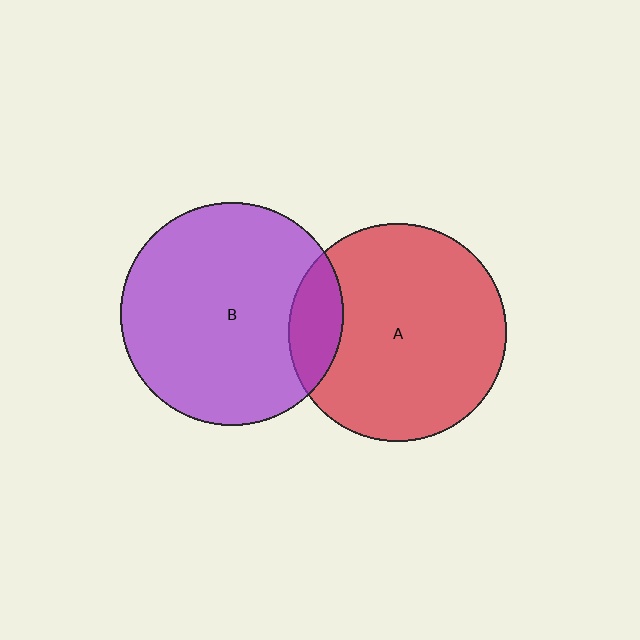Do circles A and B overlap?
Yes.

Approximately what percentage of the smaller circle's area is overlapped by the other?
Approximately 15%.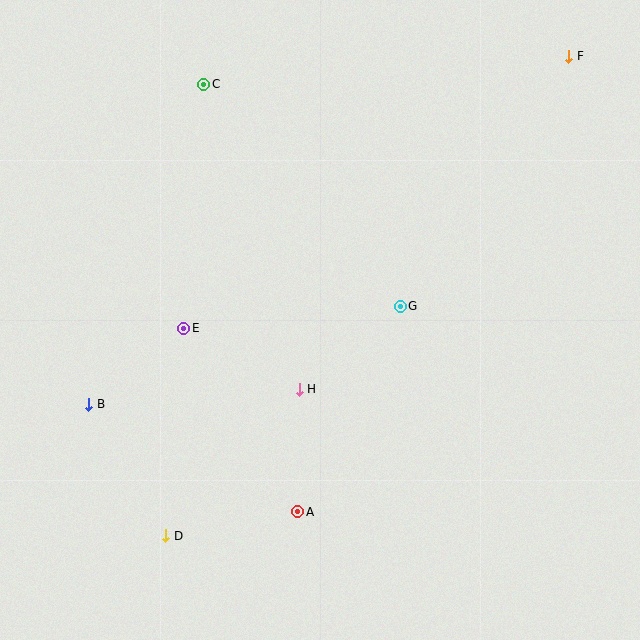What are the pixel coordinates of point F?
Point F is at (569, 56).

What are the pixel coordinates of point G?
Point G is at (400, 306).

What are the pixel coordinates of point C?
Point C is at (204, 84).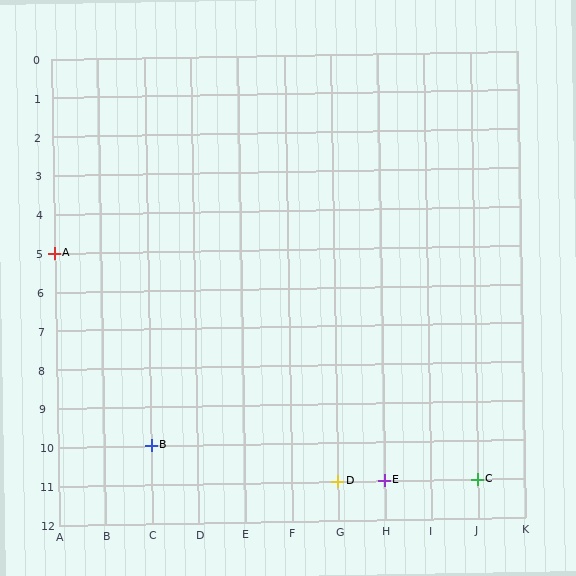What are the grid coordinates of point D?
Point D is at grid coordinates (G, 11).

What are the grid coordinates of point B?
Point B is at grid coordinates (C, 10).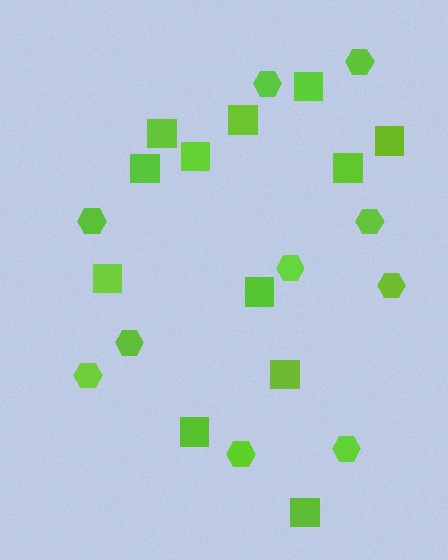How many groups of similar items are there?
There are 2 groups: one group of hexagons (10) and one group of squares (12).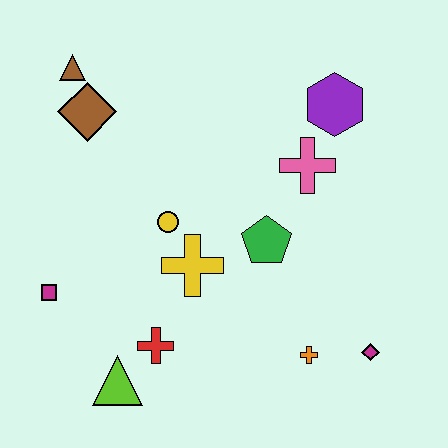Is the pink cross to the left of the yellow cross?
No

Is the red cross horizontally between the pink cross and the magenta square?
Yes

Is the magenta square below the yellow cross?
Yes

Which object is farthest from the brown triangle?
The magenta diamond is farthest from the brown triangle.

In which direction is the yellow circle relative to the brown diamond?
The yellow circle is below the brown diamond.